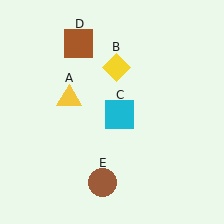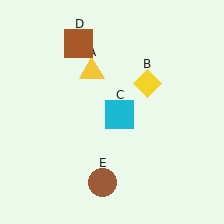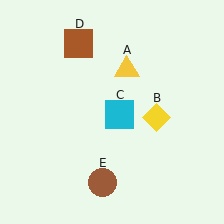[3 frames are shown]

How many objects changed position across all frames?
2 objects changed position: yellow triangle (object A), yellow diamond (object B).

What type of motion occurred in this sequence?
The yellow triangle (object A), yellow diamond (object B) rotated clockwise around the center of the scene.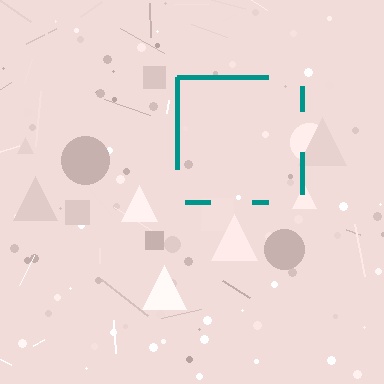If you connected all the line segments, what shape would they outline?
They would outline a square.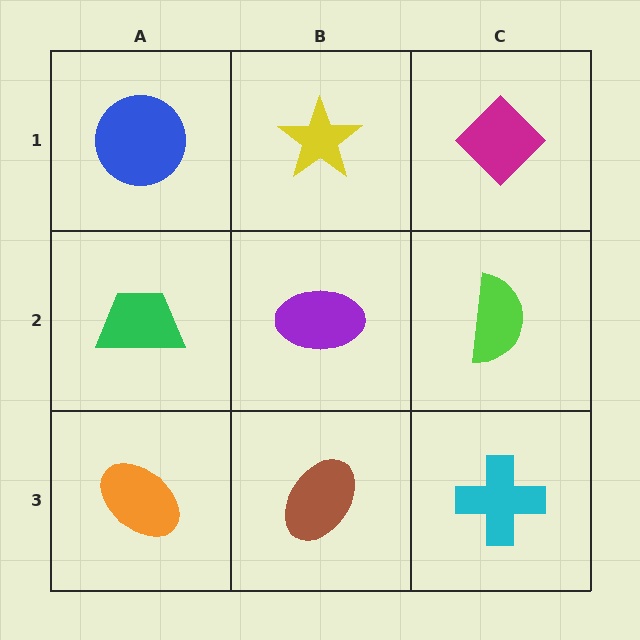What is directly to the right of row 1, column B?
A magenta diamond.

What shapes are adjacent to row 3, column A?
A green trapezoid (row 2, column A), a brown ellipse (row 3, column B).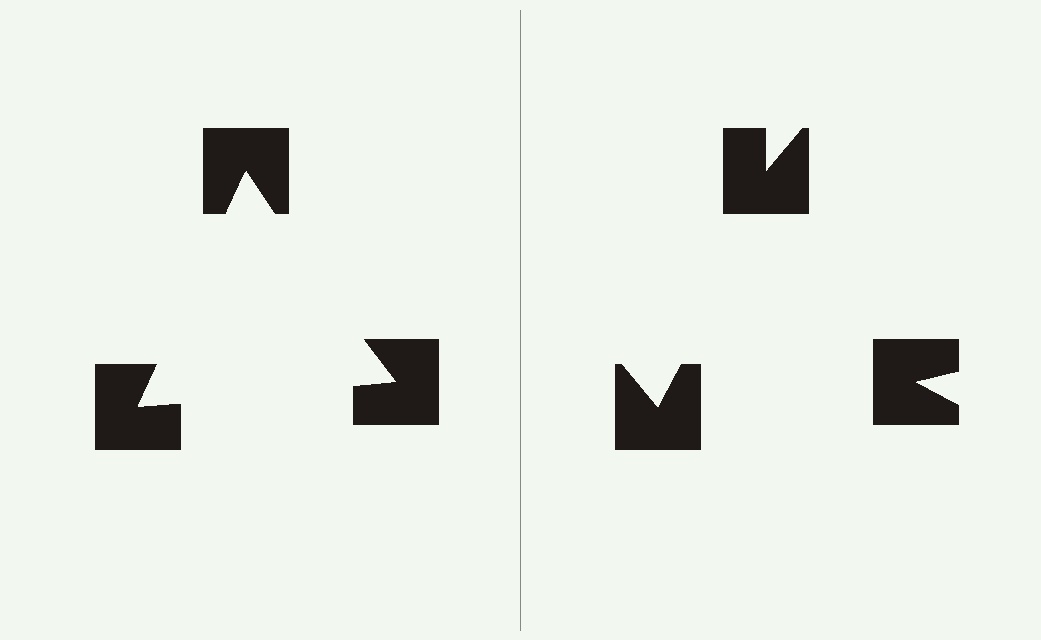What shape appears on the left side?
An illusory triangle.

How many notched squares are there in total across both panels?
6 — 3 on each side.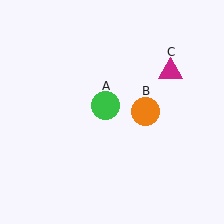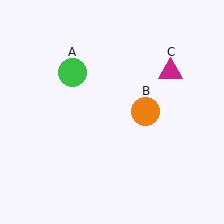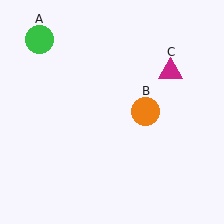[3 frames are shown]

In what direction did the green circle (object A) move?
The green circle (object A) moved up and to the left.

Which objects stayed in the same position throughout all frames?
Orange circle (object B) and magenta triangle (object C) remained stationary.